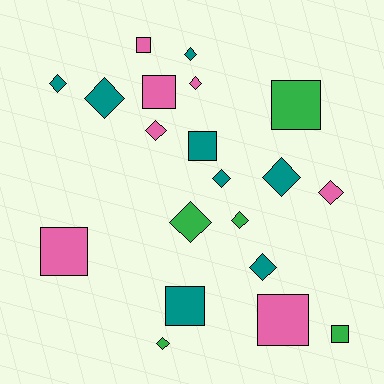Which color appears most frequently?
Teal, with 8 objects.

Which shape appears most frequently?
Diamond, with 12 objects.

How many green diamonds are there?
There are 3 green diamonds.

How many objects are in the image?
There are 20 objects.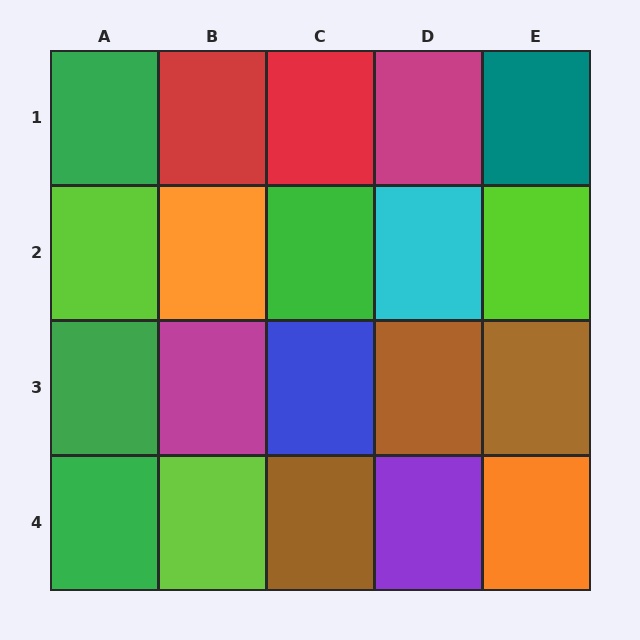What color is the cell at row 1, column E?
Teal.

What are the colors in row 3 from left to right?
Green, magenta, blue, brown, brown.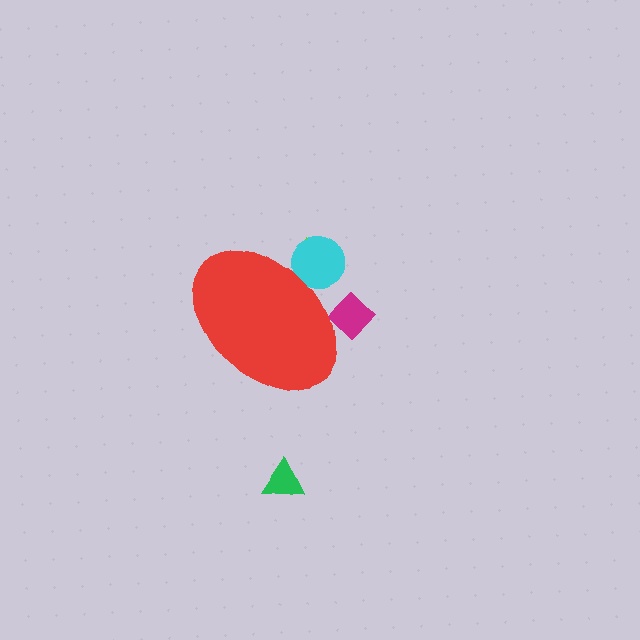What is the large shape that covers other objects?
A red ellipse.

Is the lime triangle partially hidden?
Yes, the lime triangle is partially hidden behind the red ellipse.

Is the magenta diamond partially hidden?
Yes, the magenta diamond is partially hidden behind the red ellipse.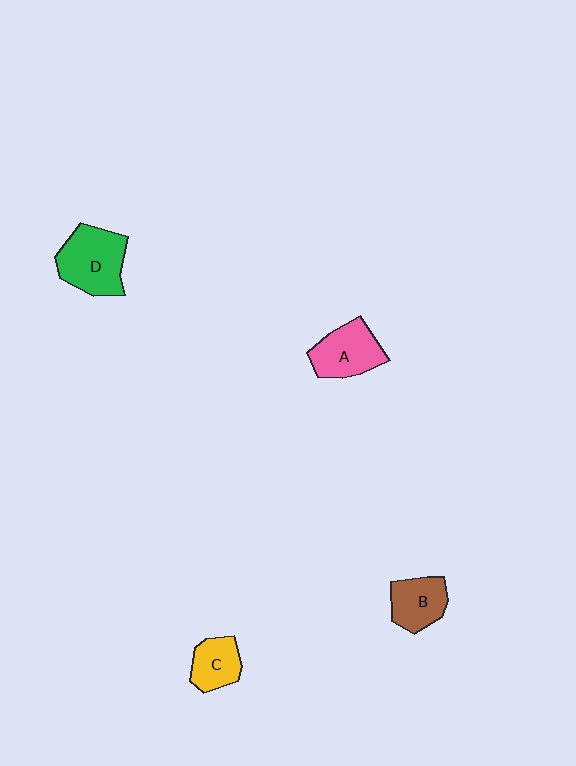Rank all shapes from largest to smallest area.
From largest to smallest: D (green), A (pink), B (brown), C (yellow).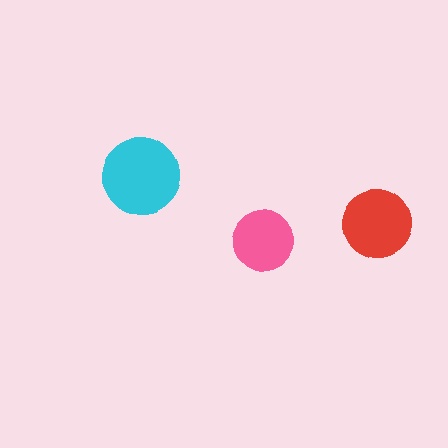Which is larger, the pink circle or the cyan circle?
The cyan one.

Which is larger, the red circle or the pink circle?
The red one.